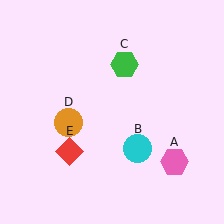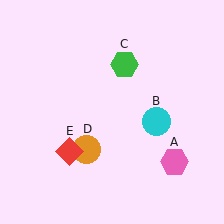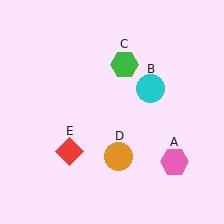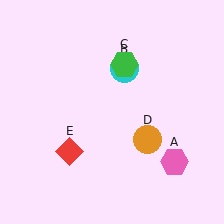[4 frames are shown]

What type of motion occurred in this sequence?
The cyan circle (object B), orange circle (object D) rotated counterclockwise around the center of the scene.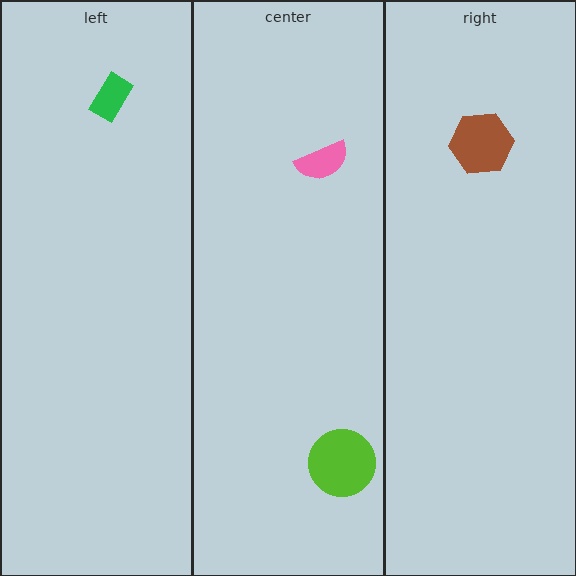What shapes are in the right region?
The brown hexagon.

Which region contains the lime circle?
The center region.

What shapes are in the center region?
The lime circle, the pink semicircle.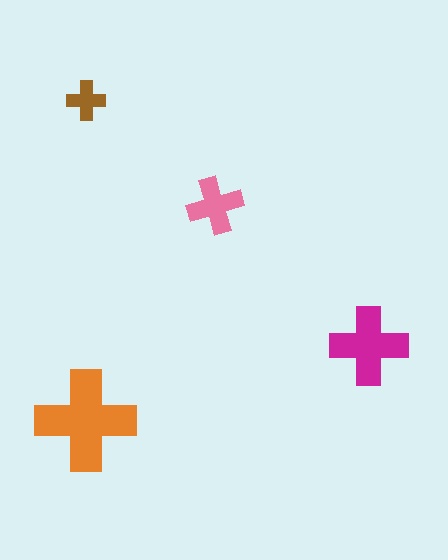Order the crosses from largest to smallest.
the orange one, the magenta one, the pink one, the brown one.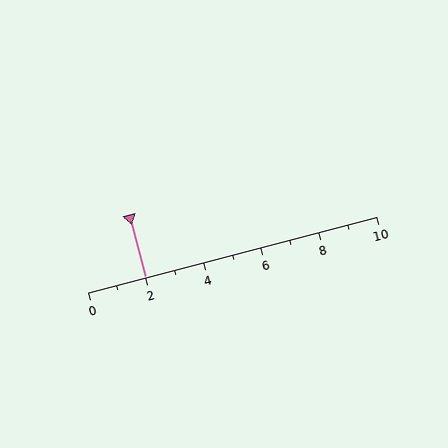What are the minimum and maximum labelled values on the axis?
The axis runs from 0 to 10.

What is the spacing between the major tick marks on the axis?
The major ticks are spaced 2 apart.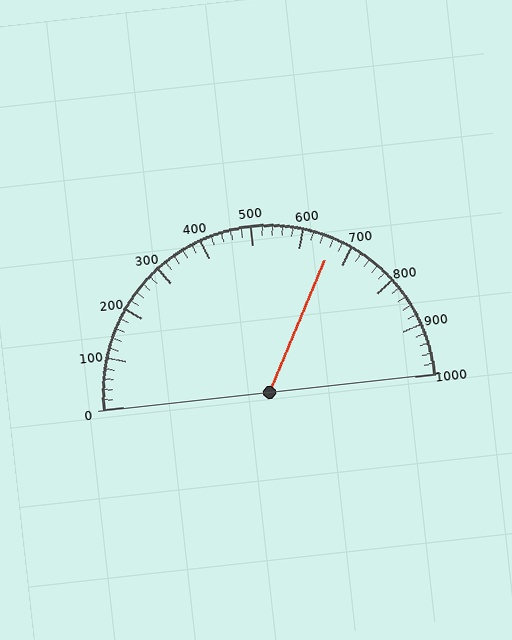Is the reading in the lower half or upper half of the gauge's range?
The reading is in the upper half of the range (0 to 1000).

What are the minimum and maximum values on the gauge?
The gauge ranges from 0 to 1000.